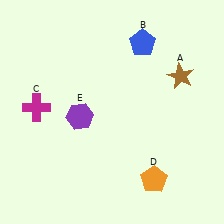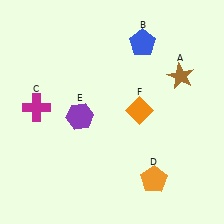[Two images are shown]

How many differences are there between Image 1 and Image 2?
There is 1 difference between the two images.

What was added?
An orange diamond (F) was added in Image 2.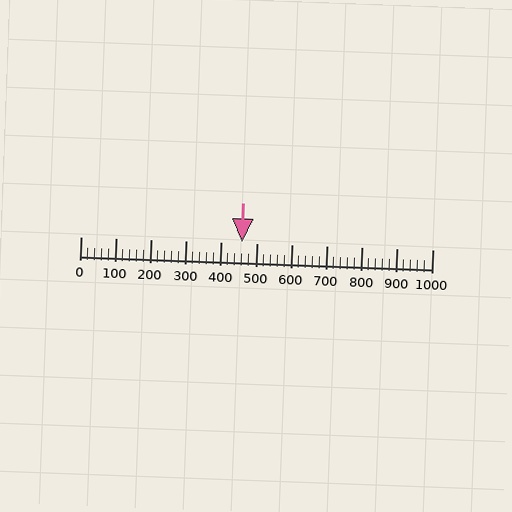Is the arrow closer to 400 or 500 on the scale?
The arrow is closer to 500.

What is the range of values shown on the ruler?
The ruler shows values from 0 to 1000.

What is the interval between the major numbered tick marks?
The major tick marks are spaced 100 units apart.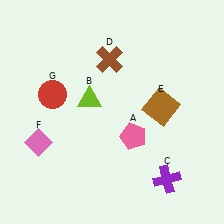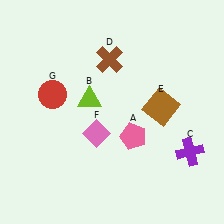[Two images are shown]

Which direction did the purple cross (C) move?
The purple cross (C) moved up.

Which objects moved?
The objects that moved are: the purple cross (C), the pink diamond (F).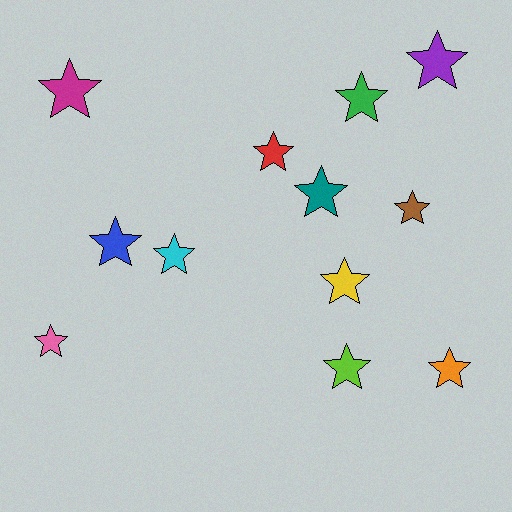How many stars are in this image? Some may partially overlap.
There are 12 stars.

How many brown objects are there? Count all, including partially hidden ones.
There is 1 brown object.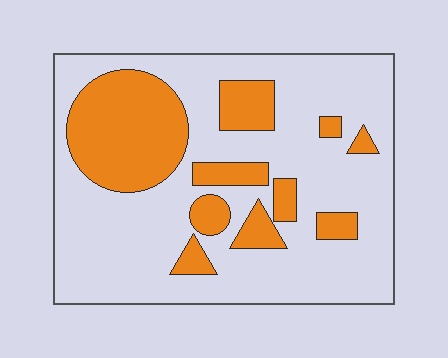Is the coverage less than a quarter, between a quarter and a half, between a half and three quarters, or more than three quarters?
Between a quarter and a half.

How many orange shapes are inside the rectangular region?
10.